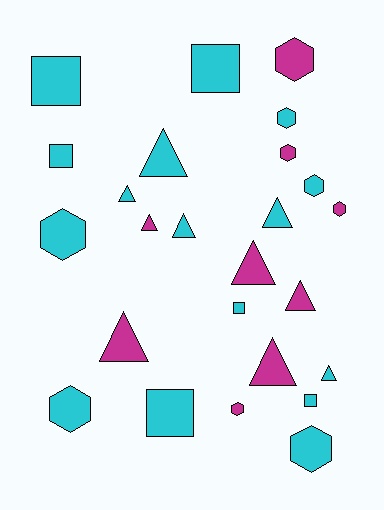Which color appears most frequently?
Cyan, with 16 objects.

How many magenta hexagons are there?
There are 4 magenta hexagons.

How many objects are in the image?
There are 25 objects.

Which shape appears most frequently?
Triangle, with 10 objects.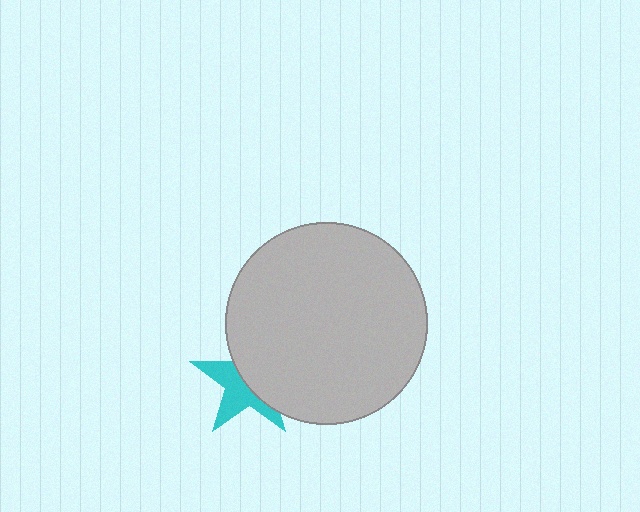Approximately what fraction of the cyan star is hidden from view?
Roughly 52% of the cyan star is hidden behind the light gray circle.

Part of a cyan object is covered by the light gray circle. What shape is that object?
It is a star.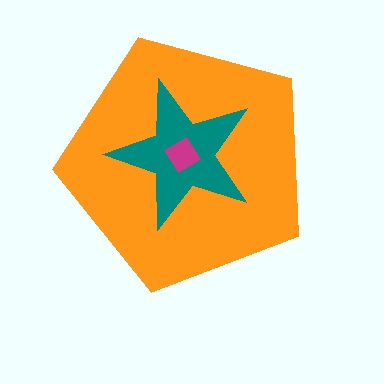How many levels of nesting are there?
3.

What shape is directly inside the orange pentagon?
The teal star.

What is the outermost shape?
The orange pentagon.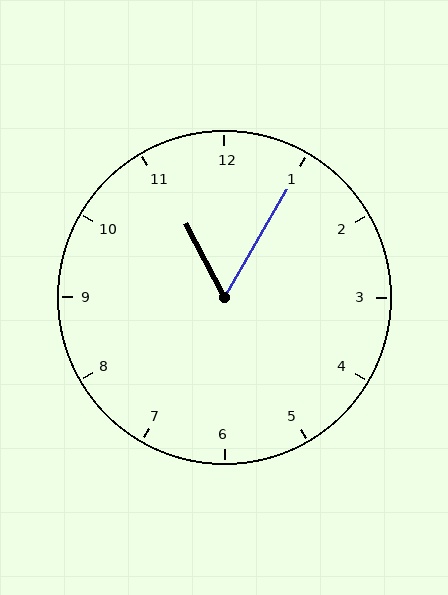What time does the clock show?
11:05.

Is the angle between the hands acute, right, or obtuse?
It is acute.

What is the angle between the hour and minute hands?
Approximately 58 degrees.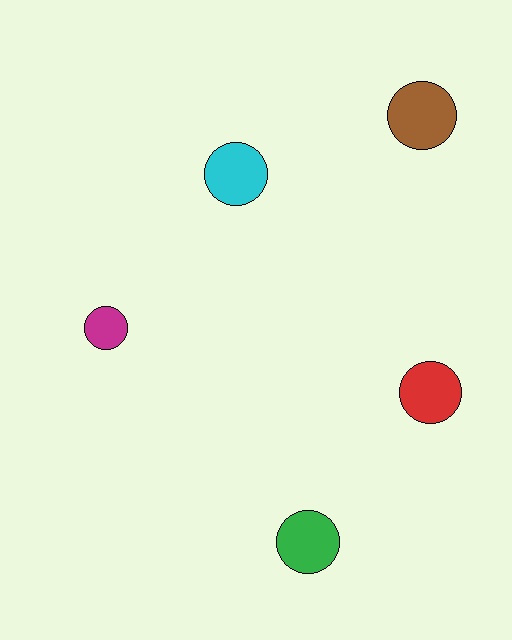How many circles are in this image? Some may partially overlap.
There are 5 circles.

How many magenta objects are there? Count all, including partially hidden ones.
There is 1 magenta object.